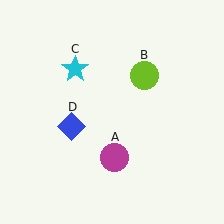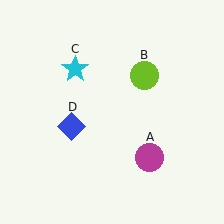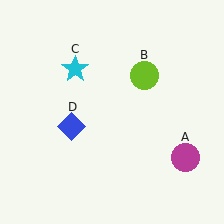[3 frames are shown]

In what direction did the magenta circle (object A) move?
The magenta circle (object A) moved right.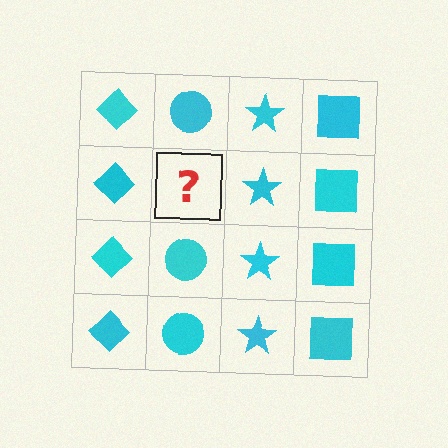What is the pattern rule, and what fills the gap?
The rule is that each column has a consistent shape. The gap should be filled with a cyan circle.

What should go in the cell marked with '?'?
The missing cell should contain a cyan circle.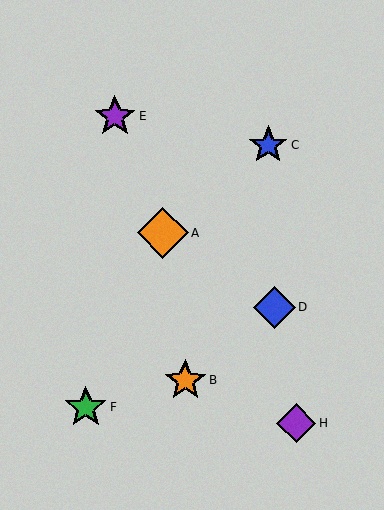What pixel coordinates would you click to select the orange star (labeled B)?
Click at (185, 380) to select the orange star B.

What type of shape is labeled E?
Shape E is a purple star.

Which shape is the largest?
The orange diamond (labeled A) is the largest.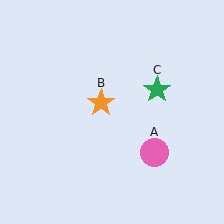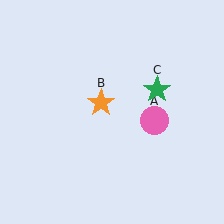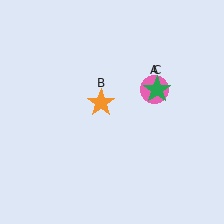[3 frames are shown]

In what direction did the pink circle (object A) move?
The pink circle (object A) moved up.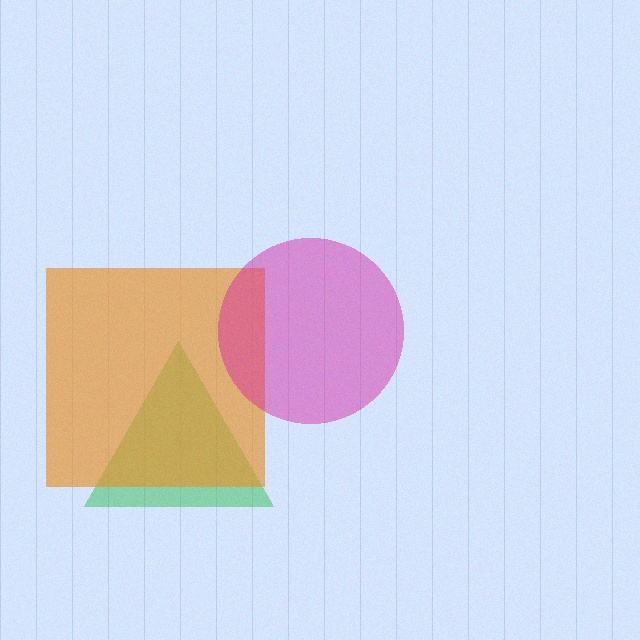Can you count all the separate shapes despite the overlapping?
Yes, there are 3 separate shapes.